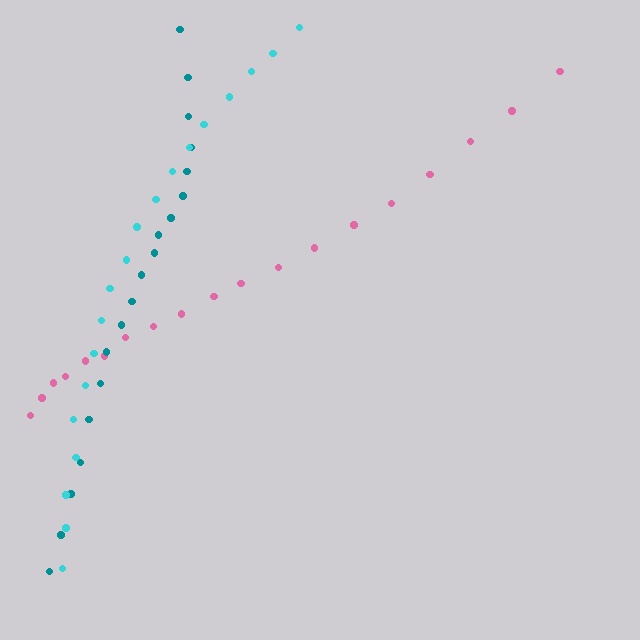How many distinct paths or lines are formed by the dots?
There are 3 distinct paths.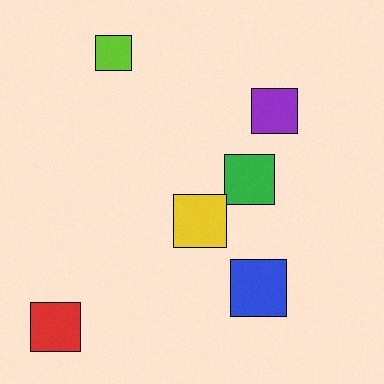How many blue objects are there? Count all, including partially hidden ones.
There is 1 blue object.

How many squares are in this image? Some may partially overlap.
There are 6 squares.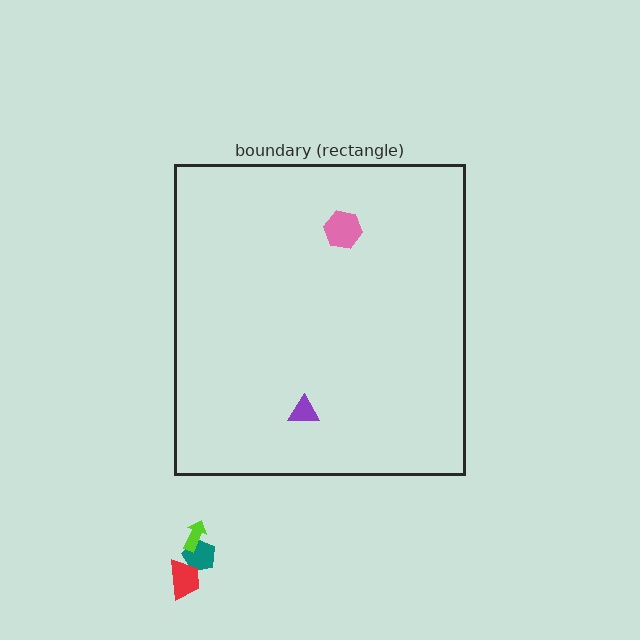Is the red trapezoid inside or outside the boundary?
Outside.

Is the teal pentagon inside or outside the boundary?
Outside.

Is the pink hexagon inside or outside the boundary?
Inside.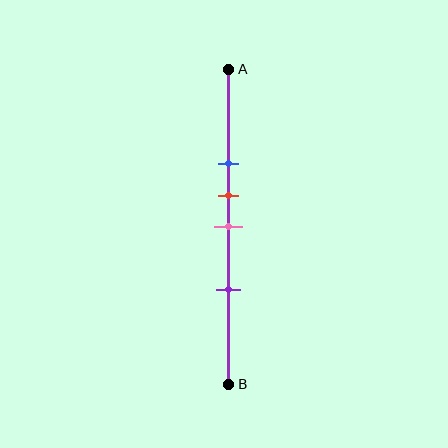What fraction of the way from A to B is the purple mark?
The purple mark is approximately 70% (0.7) of the way from A to B.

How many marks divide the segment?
There are 4 marks dividing the segment.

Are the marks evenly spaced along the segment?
No, the marks are not evenly spaced.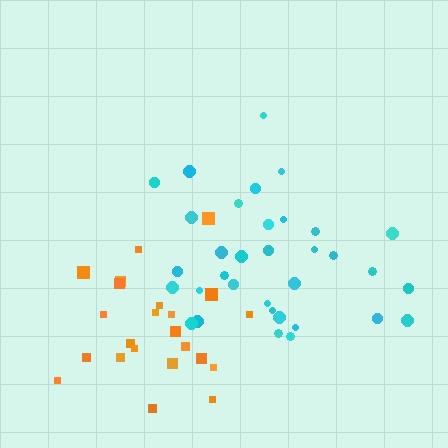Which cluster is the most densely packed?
Orange.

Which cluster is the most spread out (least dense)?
Cyan.